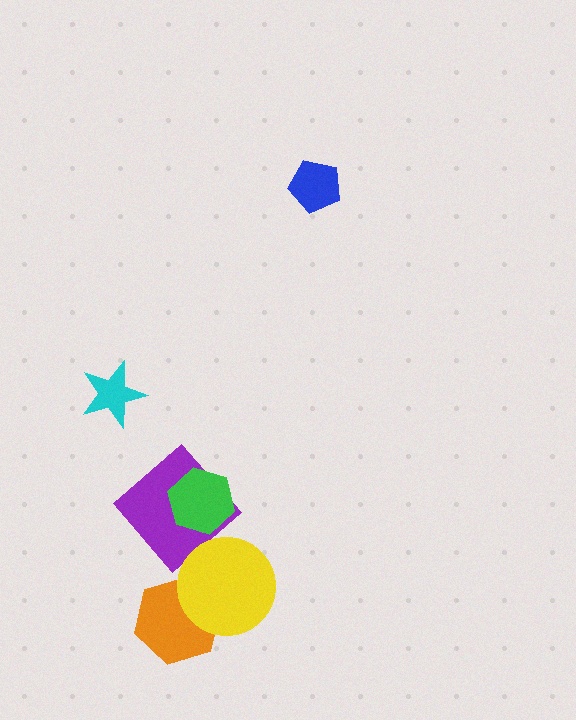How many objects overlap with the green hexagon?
1 object overlaps with the green hexagon.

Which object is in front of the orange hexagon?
The yellow circle is in front of the orange hexagon.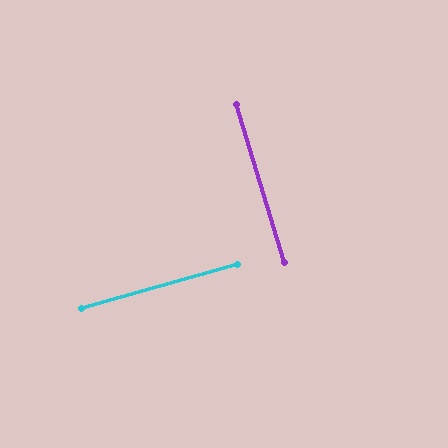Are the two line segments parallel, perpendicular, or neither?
Perpendicular — they meet at approximately 89°.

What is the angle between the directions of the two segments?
Approximately 89 degrees.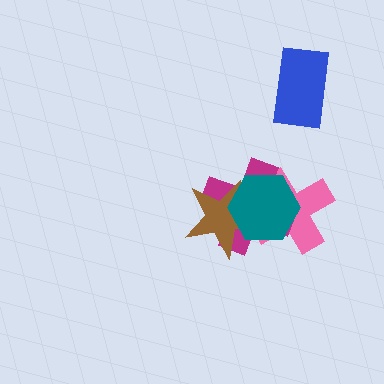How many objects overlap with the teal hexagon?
3 objects overlap with the teal hexagon.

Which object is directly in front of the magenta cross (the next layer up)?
The brown star is directly in front of the magenta cross.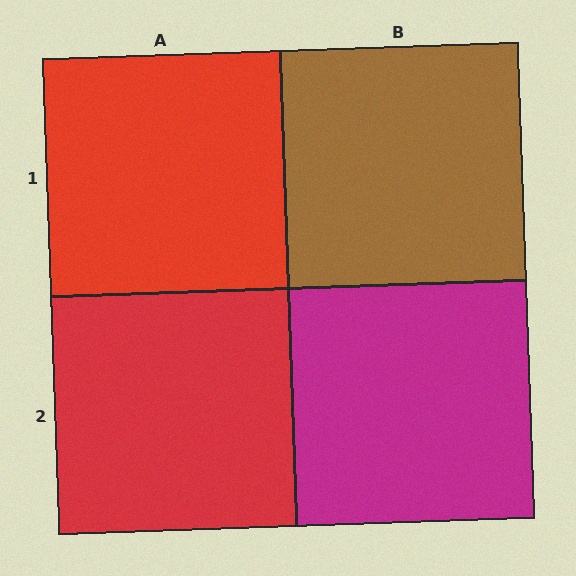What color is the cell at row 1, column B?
Brown.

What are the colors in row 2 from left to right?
Red, magenta.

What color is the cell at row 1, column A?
Red.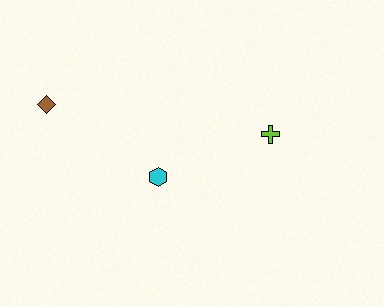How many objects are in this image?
There are 3 objects.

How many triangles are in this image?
There are no triangles.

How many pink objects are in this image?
There are no pink objects.